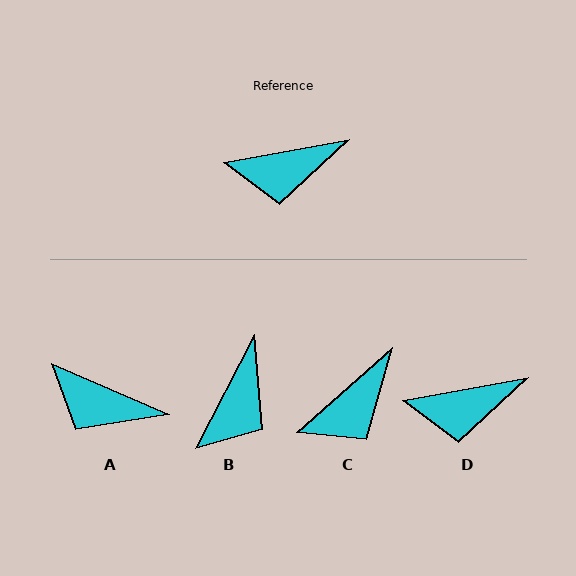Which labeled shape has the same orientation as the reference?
D.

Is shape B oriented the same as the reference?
No, it is off by about 52 degrees.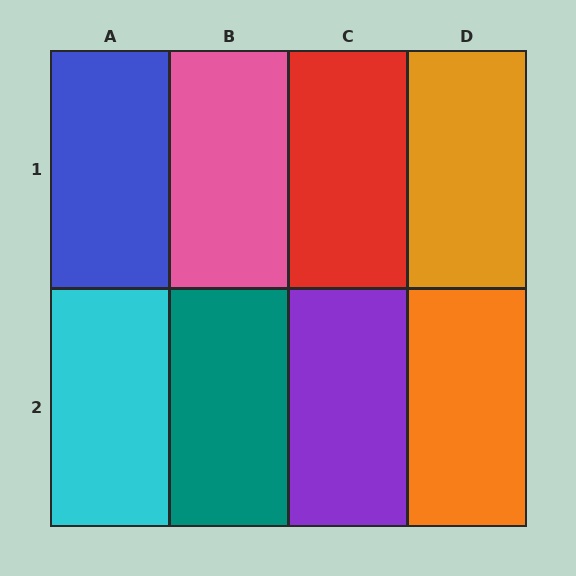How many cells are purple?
1 cell is purple.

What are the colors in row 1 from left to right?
Blue, pink, red, orange.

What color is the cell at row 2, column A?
Cyan.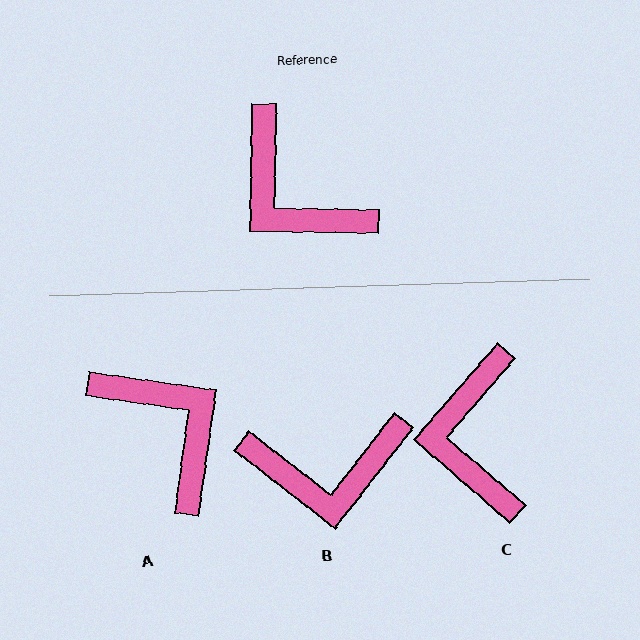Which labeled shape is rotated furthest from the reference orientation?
A, about 173 degrees away.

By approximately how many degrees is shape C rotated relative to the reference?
Approximately 40 degrees clockwise.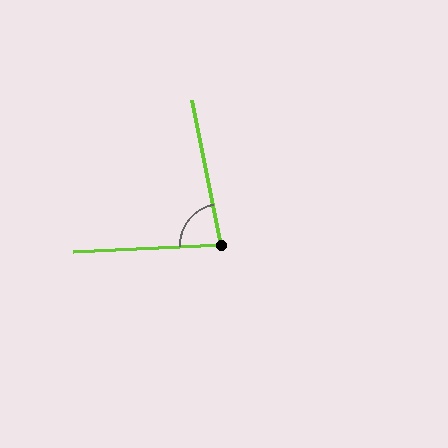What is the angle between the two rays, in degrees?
Approximately 81 degrees.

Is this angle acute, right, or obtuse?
It is acute.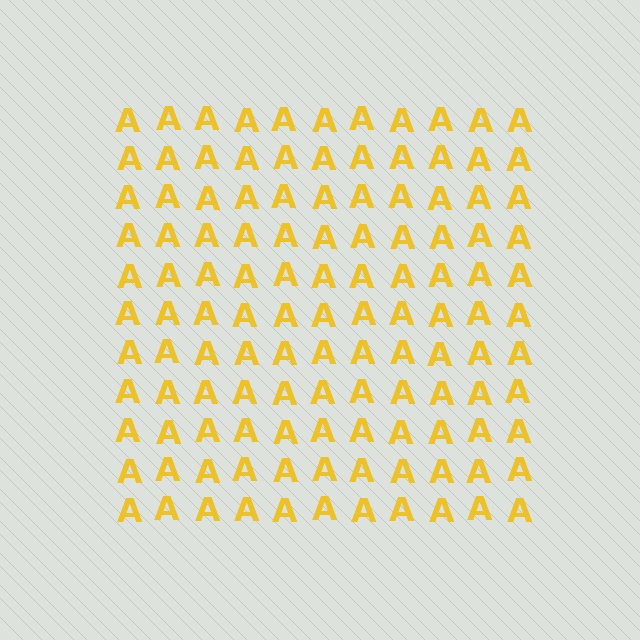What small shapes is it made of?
It is made of small letter A's.